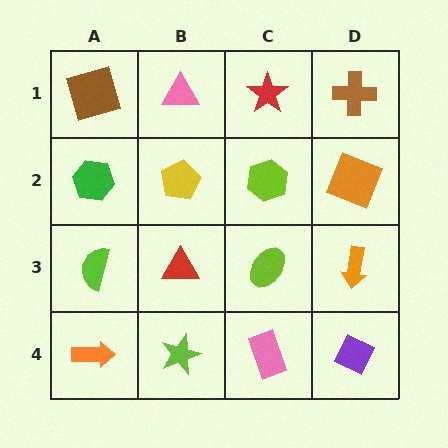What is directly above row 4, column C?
A lime ellipse.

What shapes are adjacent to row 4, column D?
An orange arrow (row 3, column D), a pink rectangle (row 4, column C).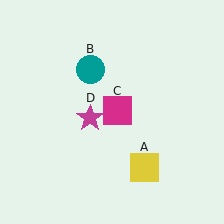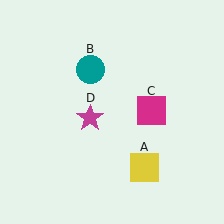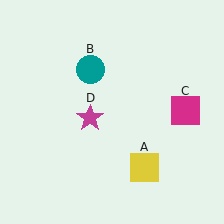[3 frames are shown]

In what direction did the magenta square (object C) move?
The magenta square (object C) moved right.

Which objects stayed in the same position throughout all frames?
Yellow square (object A) and teal circle (object B) and magenta star (object D) remained stationary.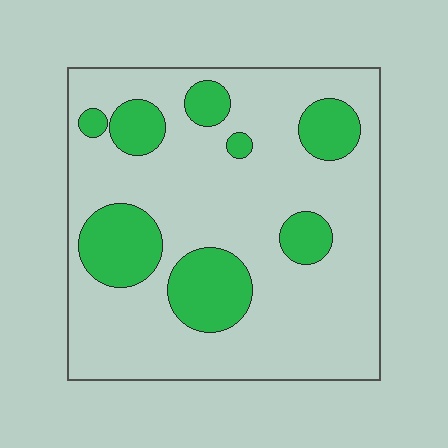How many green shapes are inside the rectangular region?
8.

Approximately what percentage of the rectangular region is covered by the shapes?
Approximately 25%.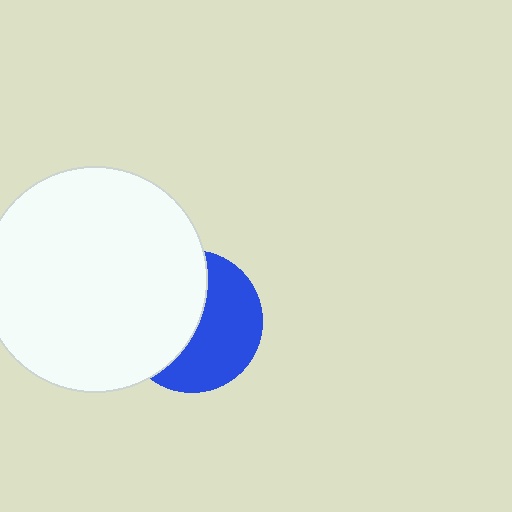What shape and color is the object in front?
The object in front is a white circle.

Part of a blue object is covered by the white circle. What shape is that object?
It is a circle.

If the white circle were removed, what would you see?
You would see the complete blue circle.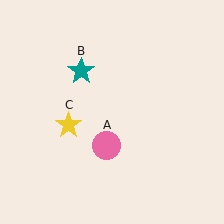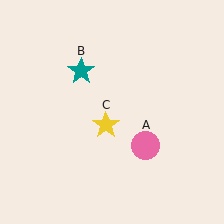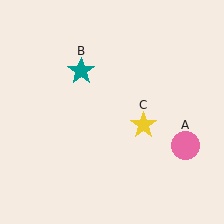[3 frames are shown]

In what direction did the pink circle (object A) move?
The pink circle (object A) moved right.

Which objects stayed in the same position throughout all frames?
Teal star (object B) remained stationary.